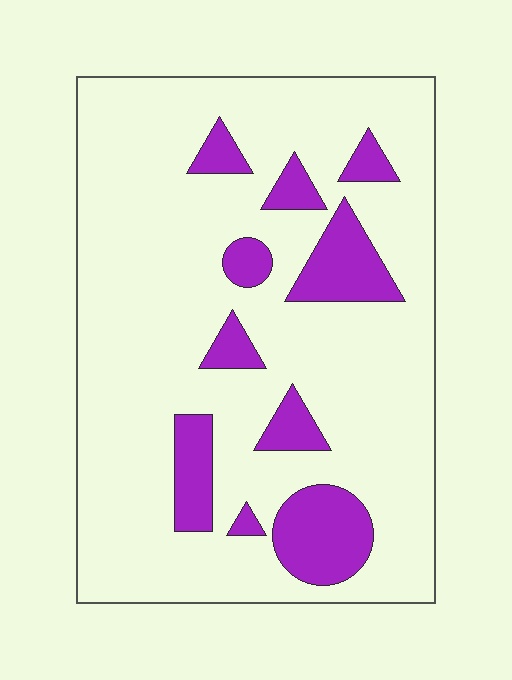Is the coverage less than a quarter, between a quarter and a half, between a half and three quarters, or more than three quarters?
Less than a quarter.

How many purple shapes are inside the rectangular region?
10.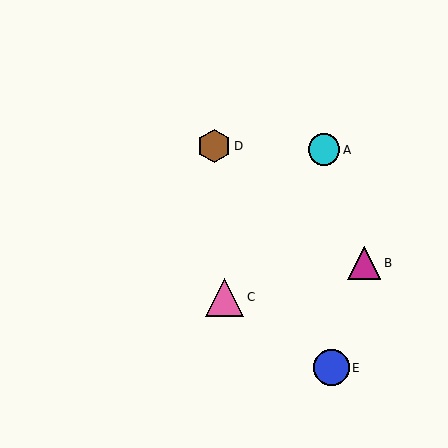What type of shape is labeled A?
Shape A is a cyan circle.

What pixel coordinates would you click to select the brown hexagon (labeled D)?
Click at (214, 146) to select the brown hexagon D.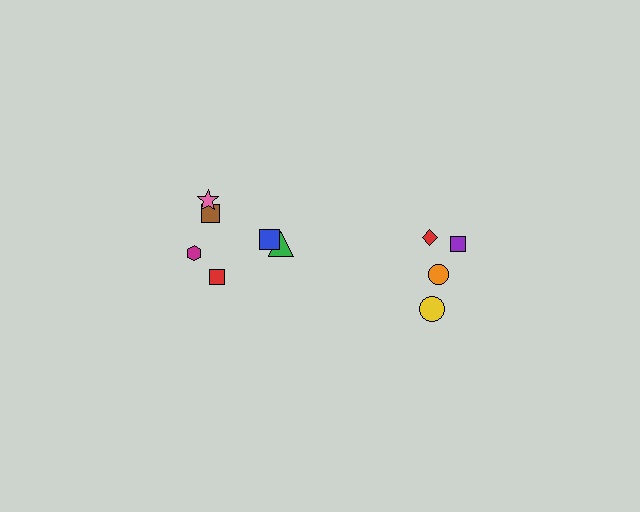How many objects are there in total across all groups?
There are 10 objects.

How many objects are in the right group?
There are 4 objects.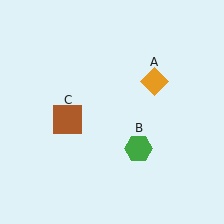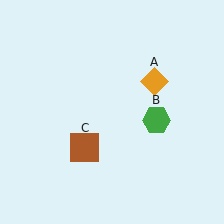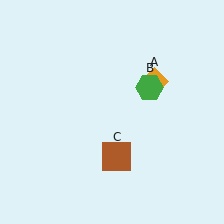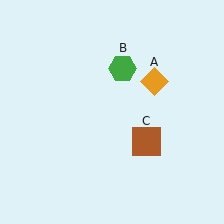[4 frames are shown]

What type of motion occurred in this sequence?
The green hexagon (object B), brown square (object C) rotated counterclockwise around the center of the scene.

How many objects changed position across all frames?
2 objects changed position: green hexagon (object B), brown square (object C).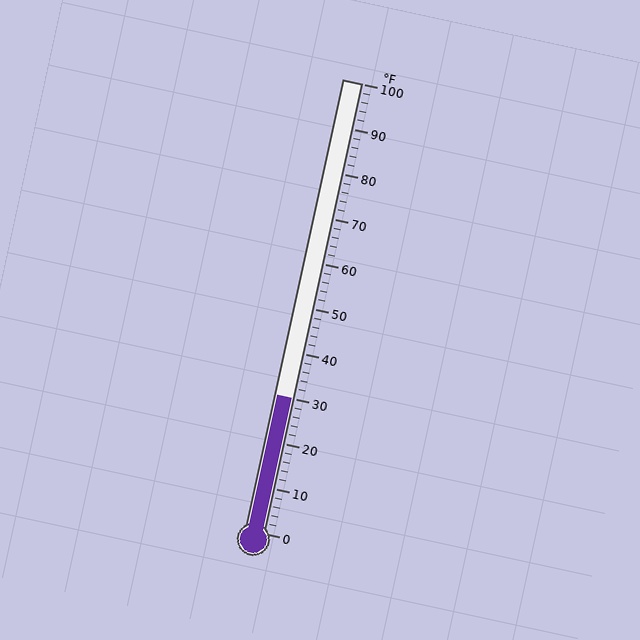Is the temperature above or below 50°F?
The temperature is below 50°F.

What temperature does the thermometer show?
The thermometer shows approximately 30°F.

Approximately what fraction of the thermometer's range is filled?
The thermometer is filled to approximately 30% of its range.